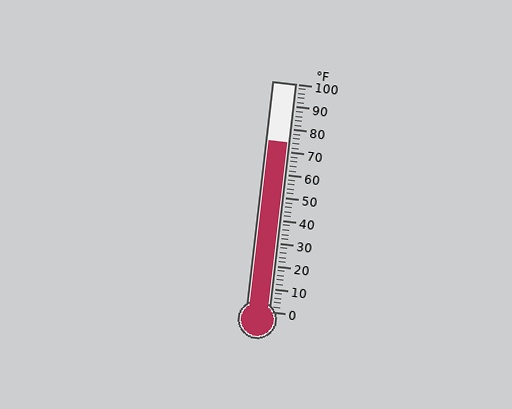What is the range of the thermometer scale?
The thermometer scale ranges from 0°F to 100°F.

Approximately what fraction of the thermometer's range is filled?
The thermometer is filled to approximately 75% of its range.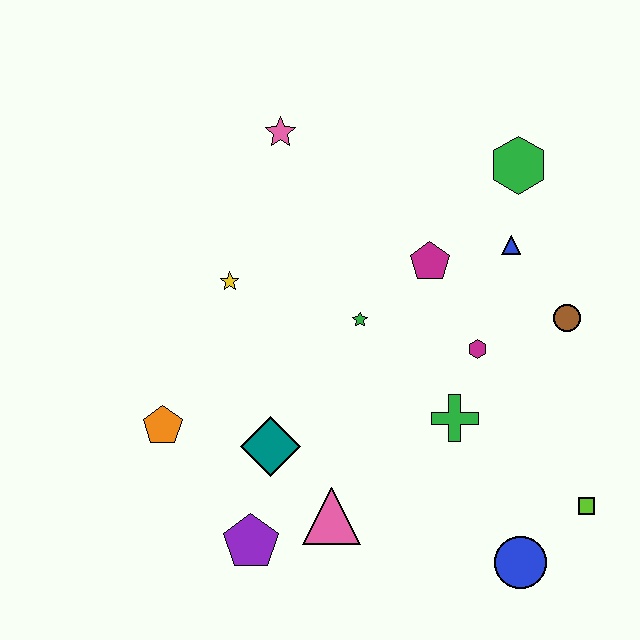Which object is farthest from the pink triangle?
The green hexagon is farthest from the pink triangle.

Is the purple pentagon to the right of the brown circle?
No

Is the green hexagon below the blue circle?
No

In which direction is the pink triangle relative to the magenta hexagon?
The pink triangle is below the magenta hexagon.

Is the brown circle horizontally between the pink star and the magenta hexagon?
No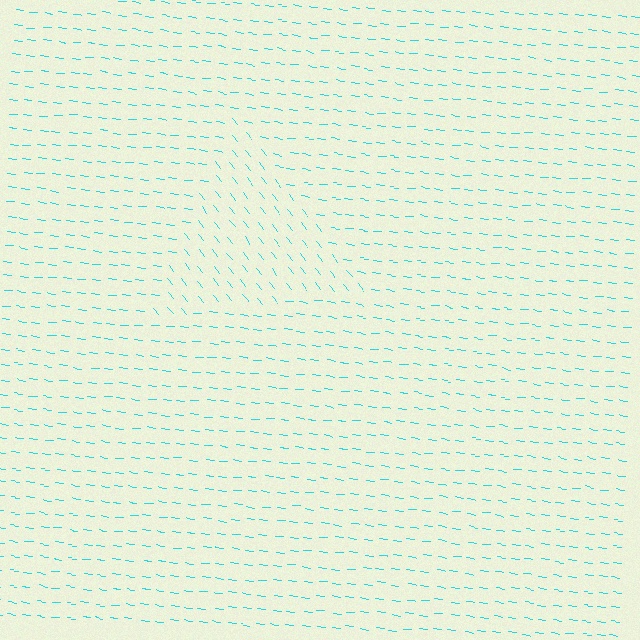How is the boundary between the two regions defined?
The boundary is defined purely by a change in line orientation (approximately 45 degrees difference). All lines are the same color and thickness.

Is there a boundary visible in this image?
Yes, there is a texture boundary formed by a change in line orientation.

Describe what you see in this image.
The image is filled with small cyan line segments. A triangle region in the image has lines oriented differently from the surrounding lines, creating a visible texture boundary.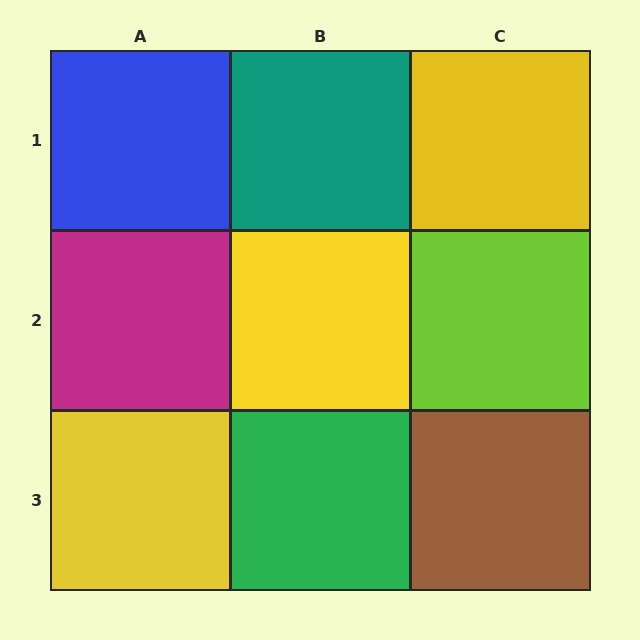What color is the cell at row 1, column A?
Blue.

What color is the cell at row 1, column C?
Yellow.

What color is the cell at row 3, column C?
Brown.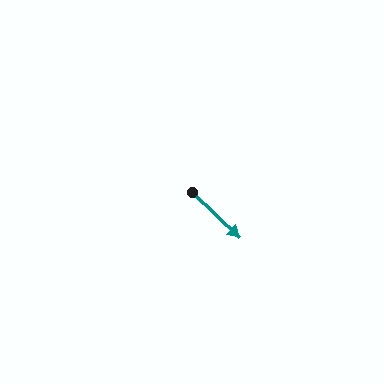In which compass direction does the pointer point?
Southeast.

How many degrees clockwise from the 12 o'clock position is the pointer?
Approximately 134 degrees.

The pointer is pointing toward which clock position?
Roughly 4 o'clock.